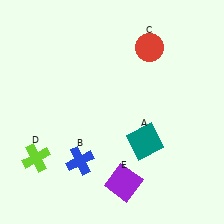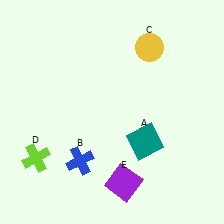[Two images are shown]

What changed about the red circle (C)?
In Image 1, C is red. In Image 2, it changed to yellow.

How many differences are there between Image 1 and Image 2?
There is 1 difference between the two images.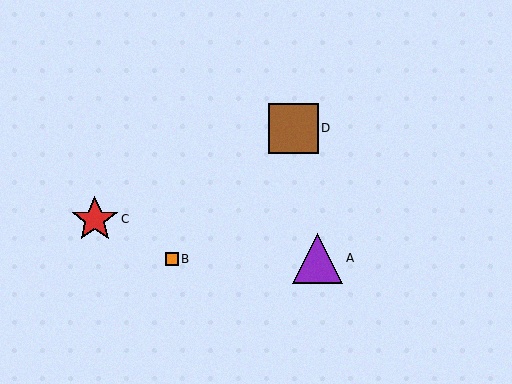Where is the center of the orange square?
The center of the orange square is at (172, 259).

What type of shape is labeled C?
Shape C is a red star.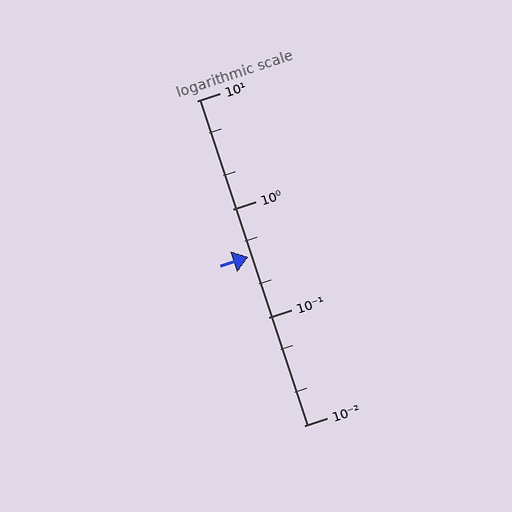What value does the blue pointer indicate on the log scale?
The pointer indicates approximately 0.36.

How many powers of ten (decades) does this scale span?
The scale spans 3 decades, from 0.01 to 10.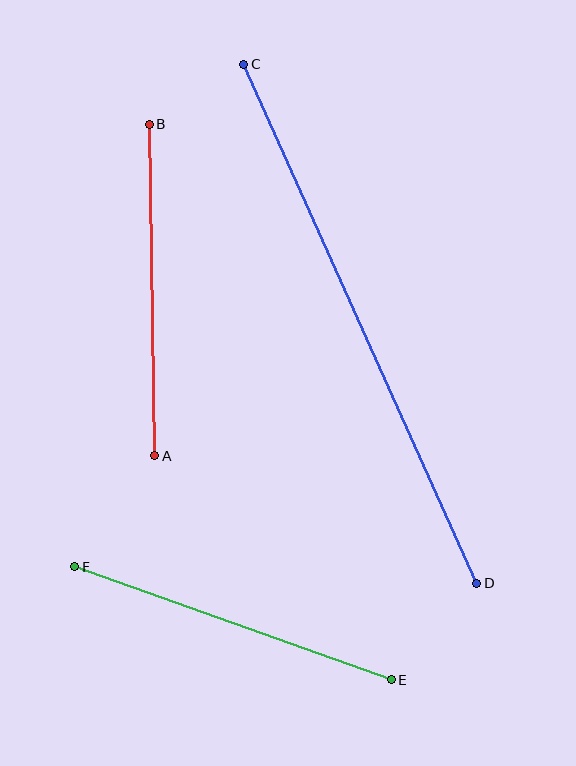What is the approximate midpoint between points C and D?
The midpoint is at approximately (360, 324) pixels.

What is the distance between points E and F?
The distance is approximately 336 pixels.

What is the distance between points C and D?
The distance is approximately 569 pixels.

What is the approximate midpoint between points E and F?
The midpoint is at approximately (233, 623) pixels.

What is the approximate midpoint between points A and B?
The midpoint is at approximately (152, 290) pixels.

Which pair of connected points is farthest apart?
Points C and D are farthest apart.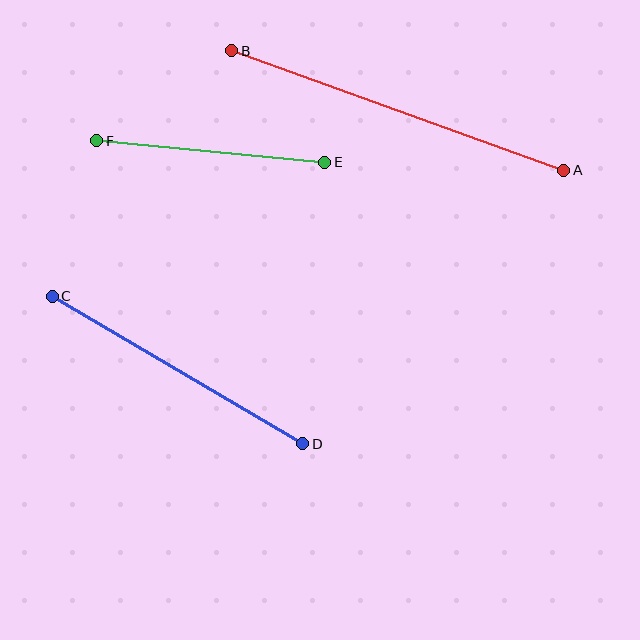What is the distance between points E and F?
The distance is approximately 229 pixels.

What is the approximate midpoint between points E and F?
The midpoint is at approximately (211, 152) pixels.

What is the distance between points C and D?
The distance is approximately 291 pixels.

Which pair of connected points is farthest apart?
Points A and B are farthest apart.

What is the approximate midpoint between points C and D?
The midpoint is at approximately (177, 370) pixels.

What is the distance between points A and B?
The distance is approximately 353 pixels.